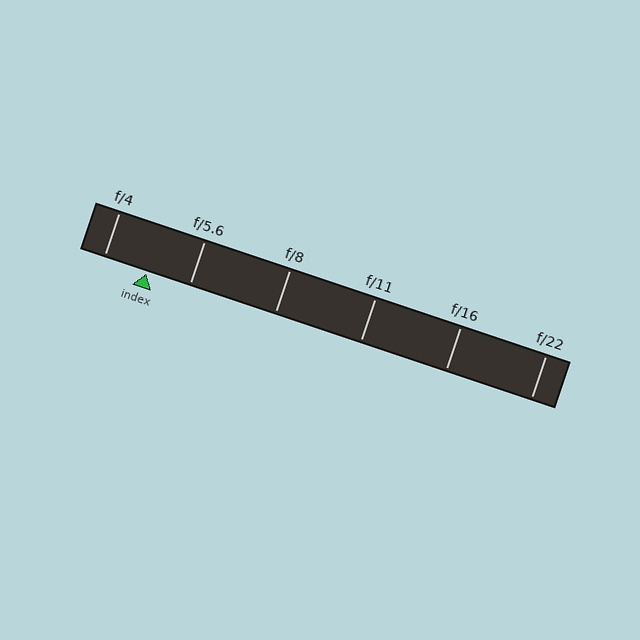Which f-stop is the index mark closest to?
The index mark is closest to f/5.6.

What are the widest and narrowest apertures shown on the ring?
The widest aperture shown is f/4 and the narrowest is f/22.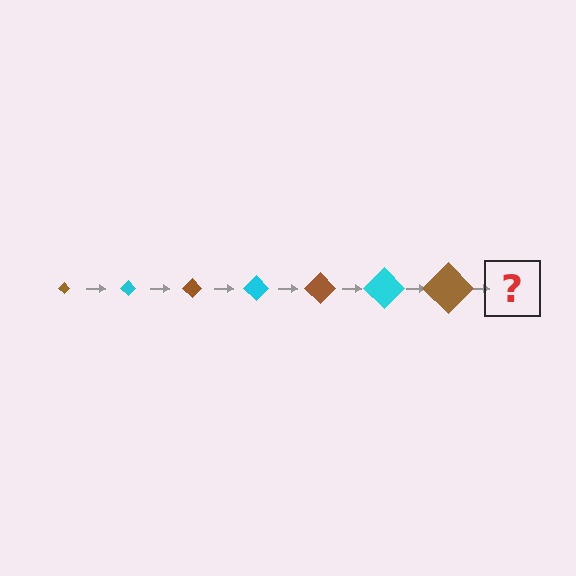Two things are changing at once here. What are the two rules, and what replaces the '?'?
The two rules are that the diamond grows larger each step and the color cycles through brown and cyan. The '?' should be a cyan diamond, larger than the previous one.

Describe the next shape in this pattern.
It should be a cyan diamond, larger than the previous one.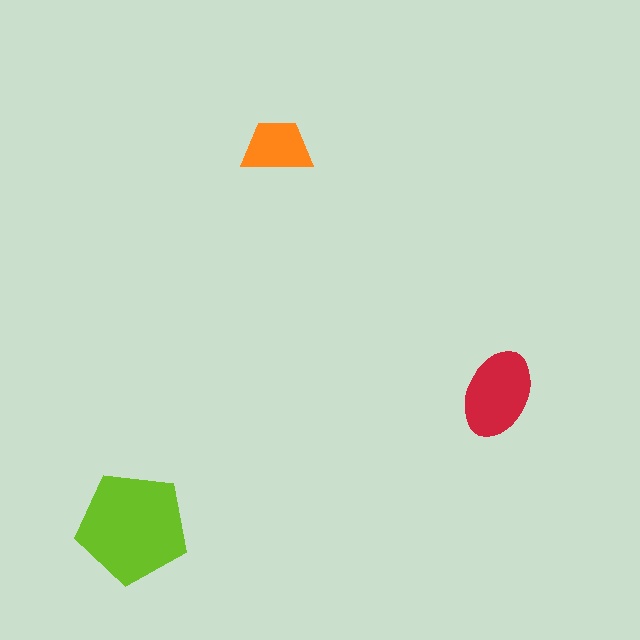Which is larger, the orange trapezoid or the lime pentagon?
The lime pentagon.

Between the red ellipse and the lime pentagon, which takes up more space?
The lime pentagon.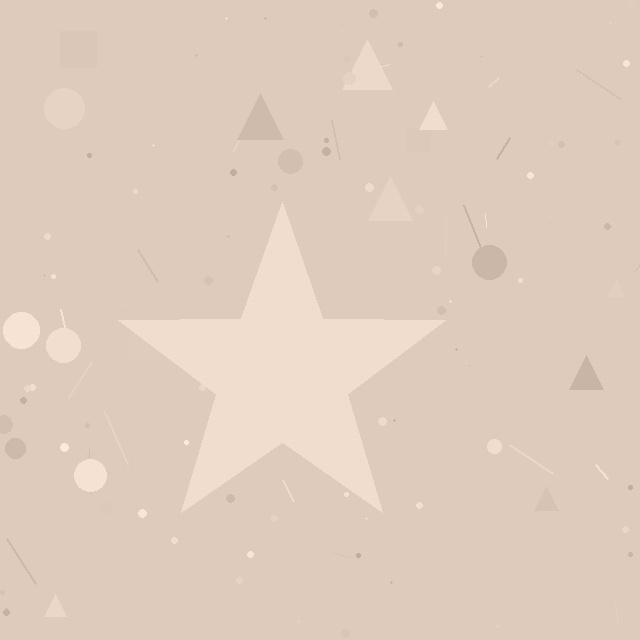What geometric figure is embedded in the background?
A star is embedded in the background.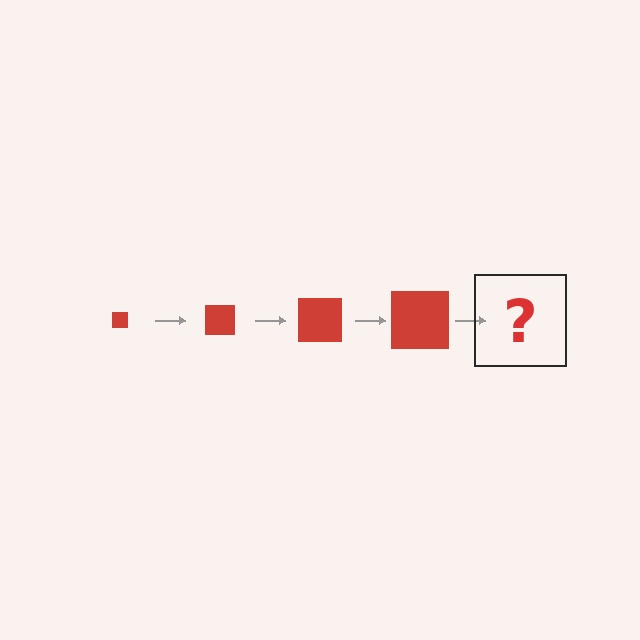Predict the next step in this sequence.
The next step is a red square, larger than the previous one.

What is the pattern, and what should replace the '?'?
The pattern is that the square gets progressively larger each step. The '?' should be a red square, larger than the previous one.